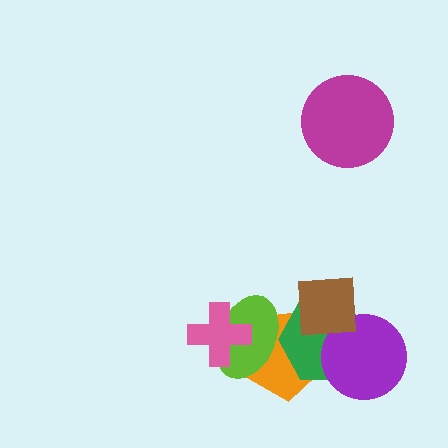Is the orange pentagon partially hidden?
Yes, it is partially covered by another shape.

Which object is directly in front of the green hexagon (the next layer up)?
The purple circle is directly in front of the green hexagon.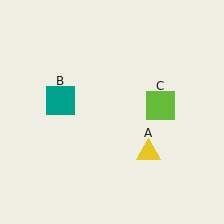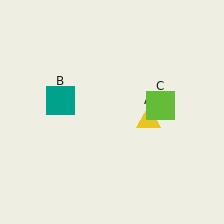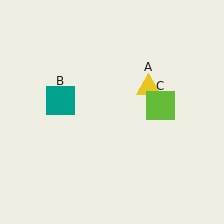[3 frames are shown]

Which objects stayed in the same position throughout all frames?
Teal square (object B) and lime square (object C) remained stationary.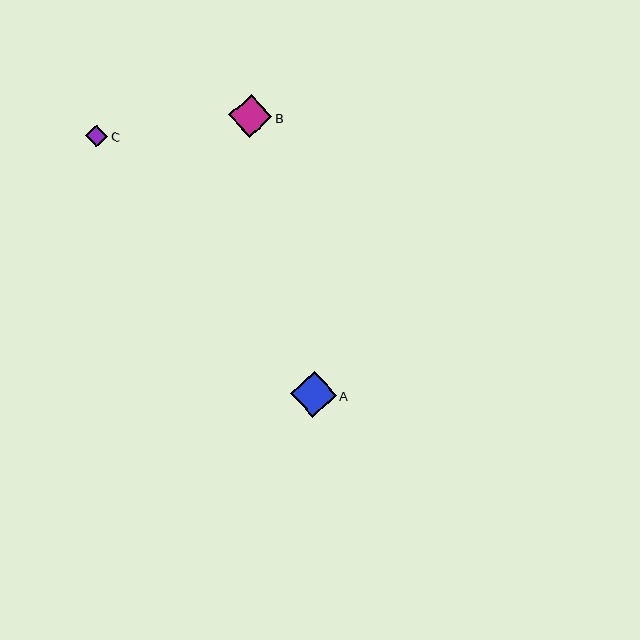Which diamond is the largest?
Diamond A is the largest with a size of approximately 46 pixels.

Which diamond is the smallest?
Diamond C is the smallest with a size of approximately 22 pixels.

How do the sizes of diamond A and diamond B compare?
Diamond A and diamond B are approximately the same size.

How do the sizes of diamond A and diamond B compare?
Diamond A and diamond B are approximately the same size.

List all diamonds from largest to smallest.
From largest to smallest: A, B, C.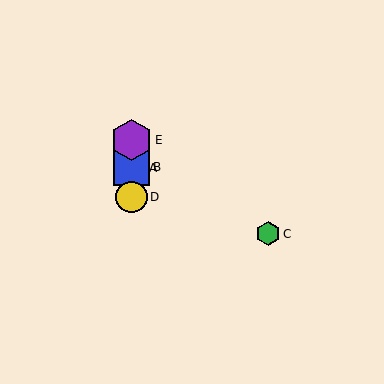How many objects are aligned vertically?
4 objects (A, B, D, E) are aligned vertically.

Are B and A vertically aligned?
Yes, both are at x≈131.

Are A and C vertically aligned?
No, A is at x≈131 and C is at x≈268.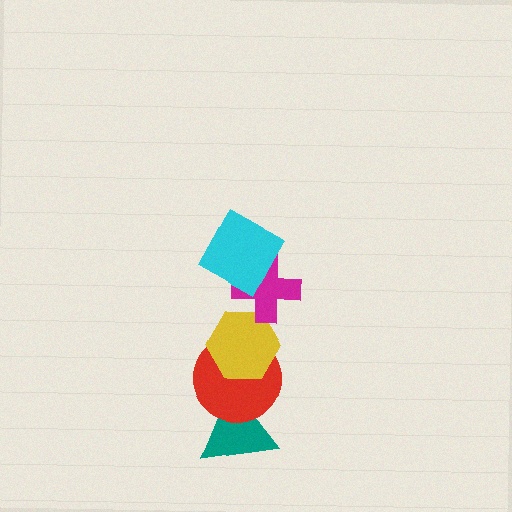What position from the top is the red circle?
The red circle is 4th from the top.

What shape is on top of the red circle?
The yellow hexagon is on top of the red circle.